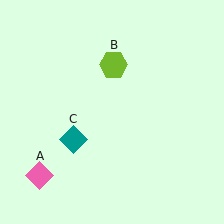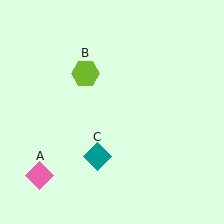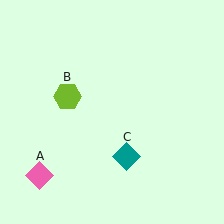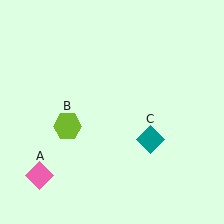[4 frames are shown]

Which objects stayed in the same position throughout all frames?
Pink diamond (object A) remained stationary.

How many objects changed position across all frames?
2 objects changed position: lime hexagon (object B), teal diamond (object C).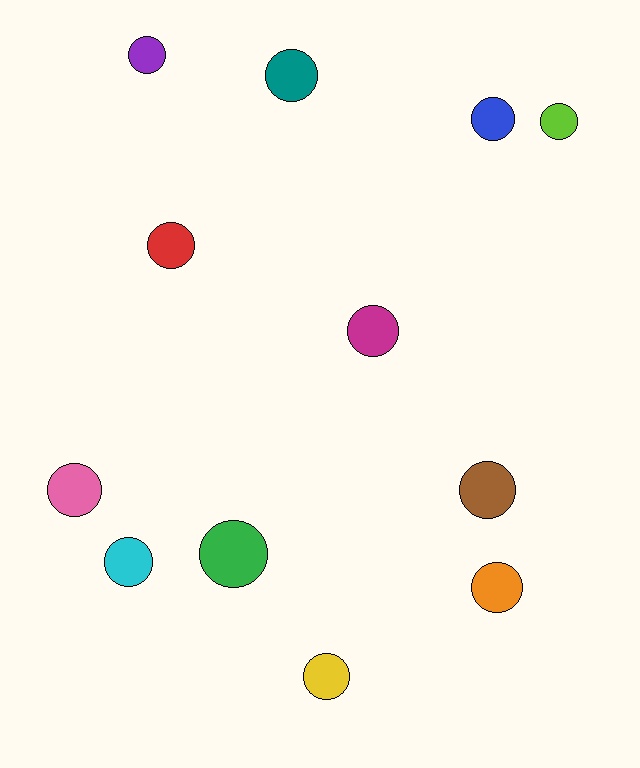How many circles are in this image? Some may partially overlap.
There are 12 circles.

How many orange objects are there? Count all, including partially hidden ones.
There is 1 orange object.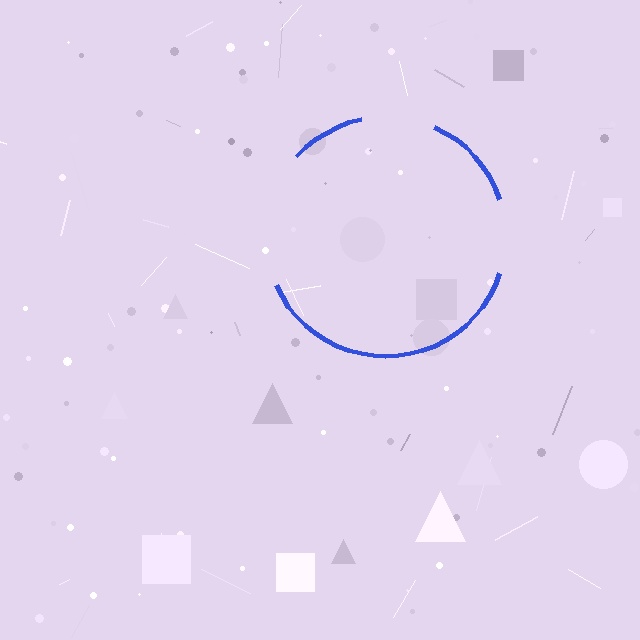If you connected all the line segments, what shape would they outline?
They would outline a circle.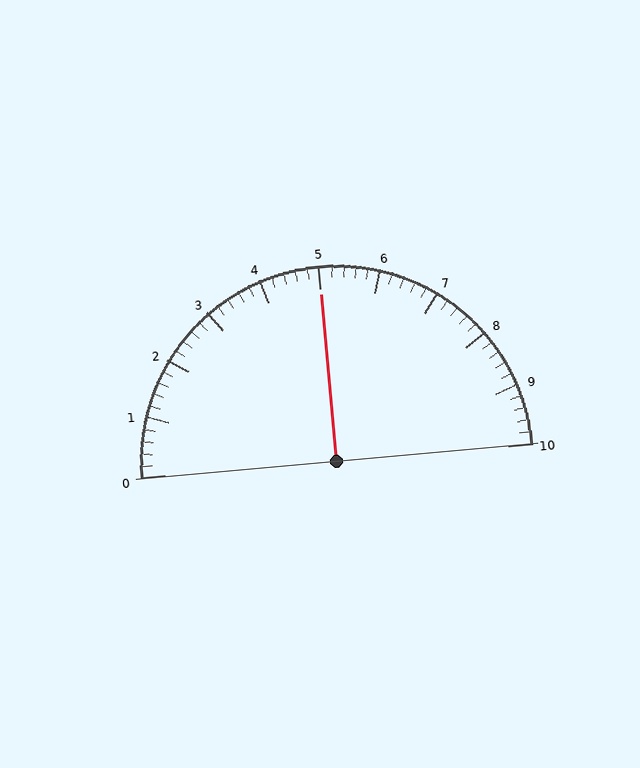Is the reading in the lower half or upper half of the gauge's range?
The reading is in the upper half of the range (0 to 10).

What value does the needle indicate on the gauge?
The needle indicates approximately 5.0.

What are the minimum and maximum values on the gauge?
The gauge ranges from 0 to 10.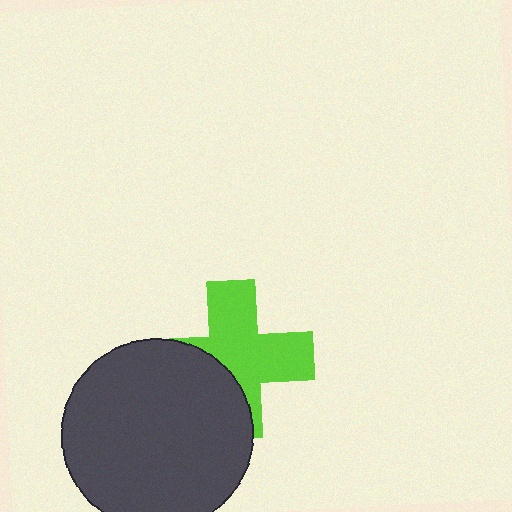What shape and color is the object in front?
The object in front is a dark gray circle.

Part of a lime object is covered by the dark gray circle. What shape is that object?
It is a cross.